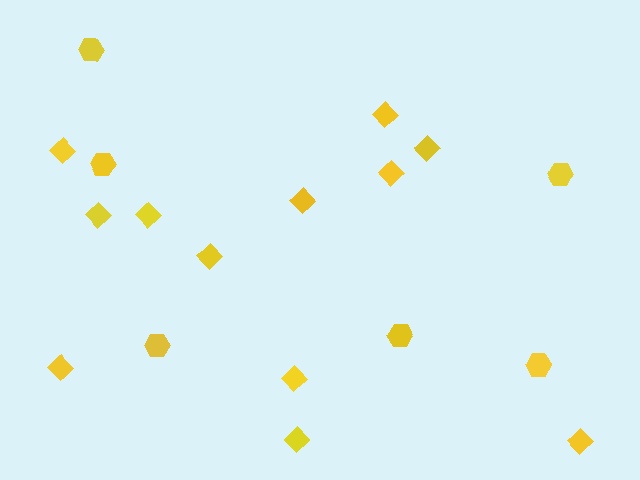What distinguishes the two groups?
There are 2 groups: one group of diamonds (12) and one group of hexagons (6).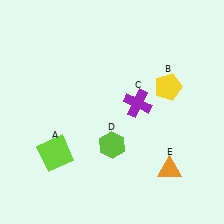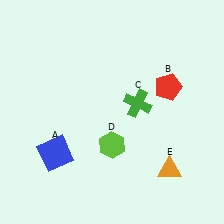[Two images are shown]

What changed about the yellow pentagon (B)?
In Image 1, B is yellow. In Image 2, it changed to red.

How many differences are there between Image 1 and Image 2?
There are 3 differences between the two images.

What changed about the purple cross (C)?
In Image 1, C is purple. In Image 2, it changed to green.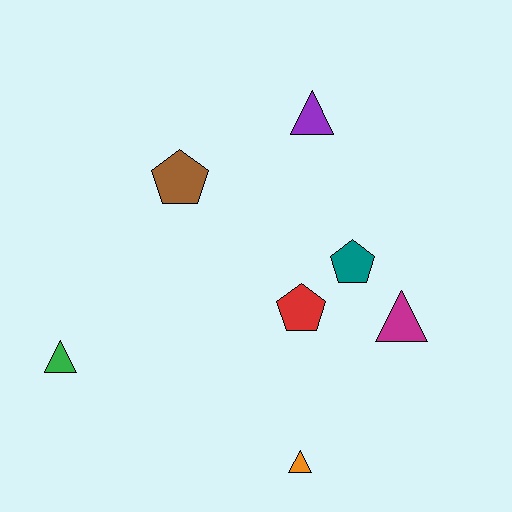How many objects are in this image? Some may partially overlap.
There are 7 objects.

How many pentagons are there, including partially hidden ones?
There are 3 pentagons.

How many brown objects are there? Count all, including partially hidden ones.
There is 1 brown object.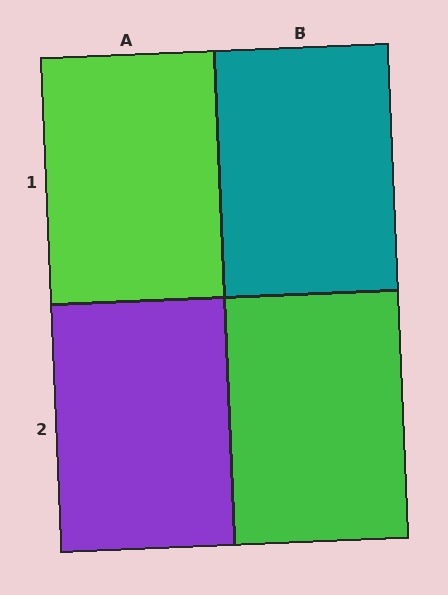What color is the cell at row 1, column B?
Teal.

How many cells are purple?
1 cell is purple.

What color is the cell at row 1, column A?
Lime.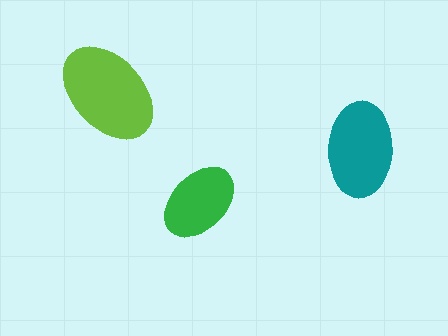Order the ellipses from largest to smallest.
the lime one, the teal one, the green one.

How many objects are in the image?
There are 3 objects in the image.